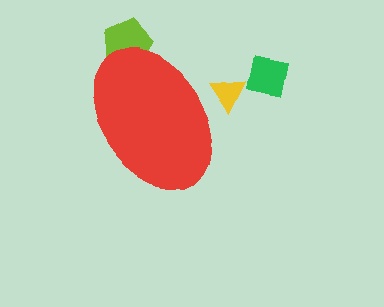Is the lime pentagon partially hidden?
Yes, the lime pentagon is partially hidden behind the red ellipse.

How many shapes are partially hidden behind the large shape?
2 shapes are partially hidden.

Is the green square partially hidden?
No, the green square is fully visible.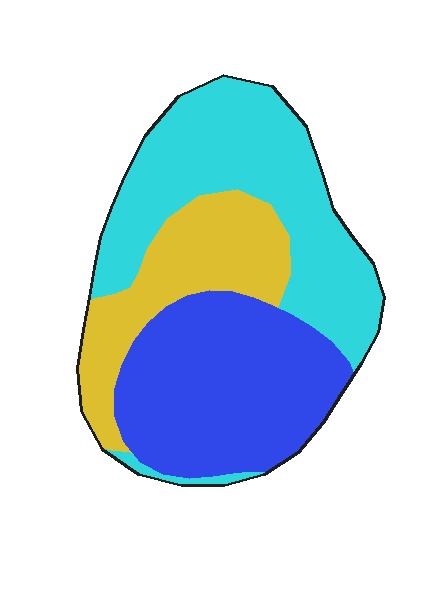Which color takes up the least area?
Yellow, at roughly 25%.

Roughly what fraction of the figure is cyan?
Cyan covers about 40% of the figure.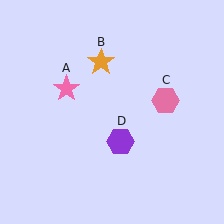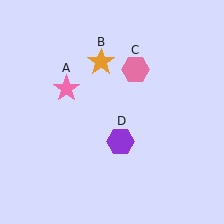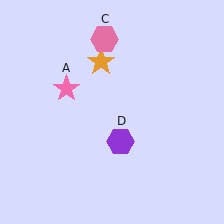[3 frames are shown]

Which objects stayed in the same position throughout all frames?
Pink star (object A) and orange star (object B) and purple hexagon (object D) remained stationary.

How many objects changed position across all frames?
1 object changed position: pink hexagon (object C).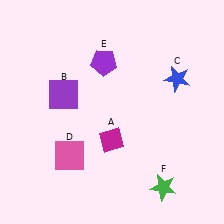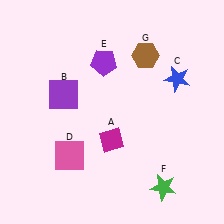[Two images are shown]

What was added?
A brown hexagon (G) was added in Image 2.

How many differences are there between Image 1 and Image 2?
There is 1 difference between the two images.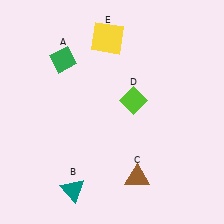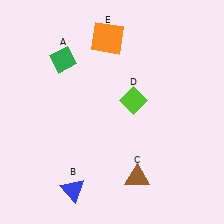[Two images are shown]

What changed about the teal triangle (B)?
In Image 1, B is teal. In Image 2, it changed to blue.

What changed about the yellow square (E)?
In Image 1, E is yellow. In Image 2, it changed to orange.